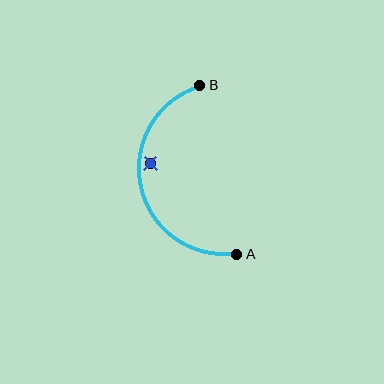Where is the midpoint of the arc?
The arc midpoint is the point on the curve farthest from the straight line joining A and B. It sits to the left of that line.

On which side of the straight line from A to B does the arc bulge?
The arc bulges to the left of the straight line connecting A and B.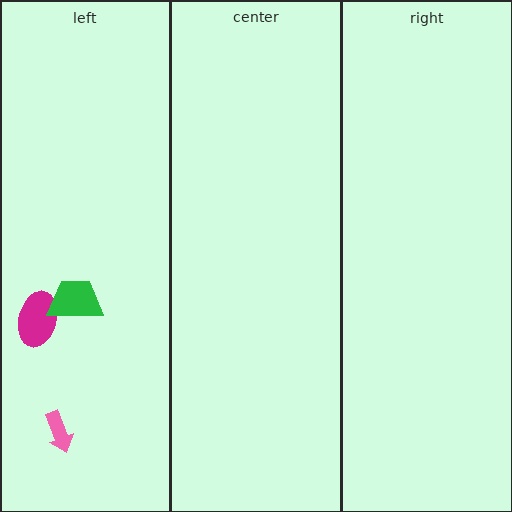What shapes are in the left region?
The magenta ellipse, the green trapezoid, the pink arrow.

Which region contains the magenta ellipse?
The left region.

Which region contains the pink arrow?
The left region.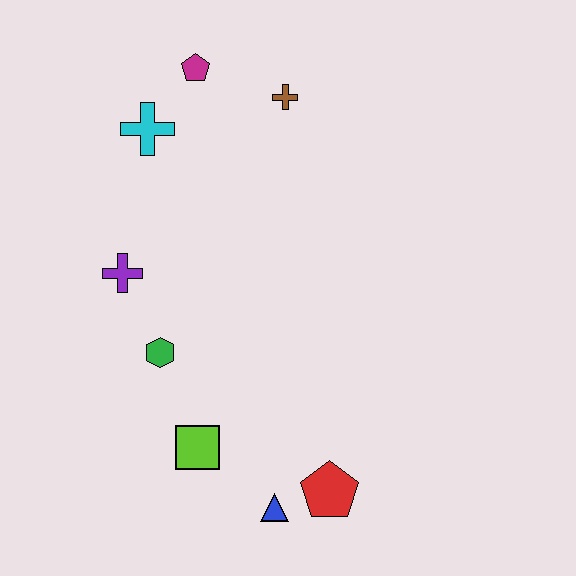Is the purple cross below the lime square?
No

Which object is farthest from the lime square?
The magenta pentagon is farthest from the lime square.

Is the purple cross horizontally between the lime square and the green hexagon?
No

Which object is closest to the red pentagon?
The blue triangle is closest to the red pentagon.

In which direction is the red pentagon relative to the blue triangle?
The red pentagon is to the right of the blue triangle.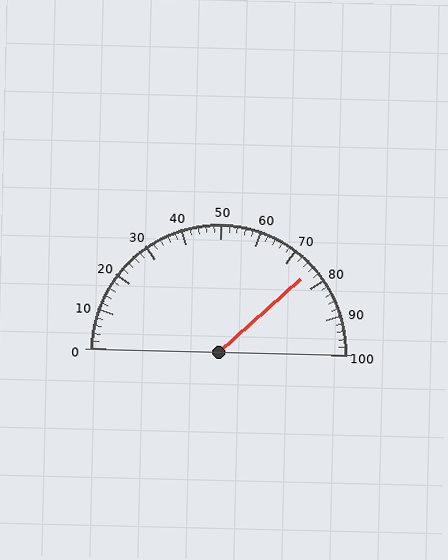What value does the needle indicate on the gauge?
The needle indicates approximately 76.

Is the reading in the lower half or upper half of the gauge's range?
The reading is in the upper half of the range (0 to 100).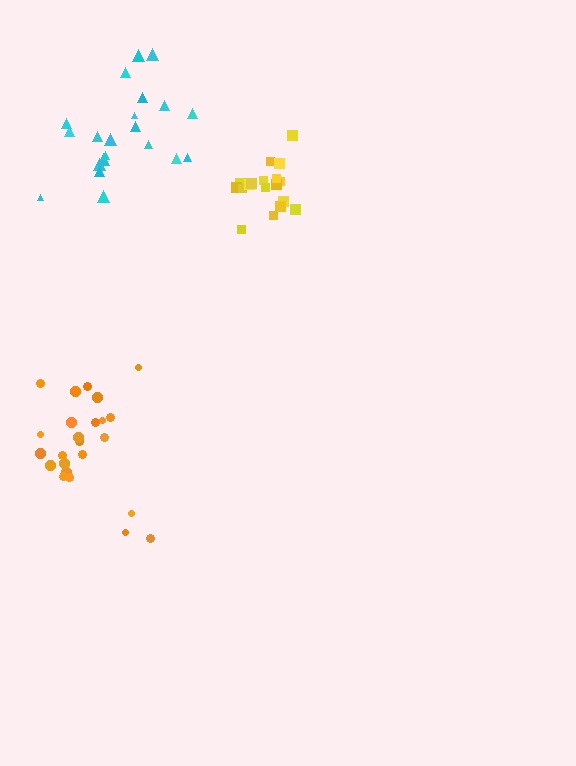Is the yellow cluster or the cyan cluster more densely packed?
Yellow.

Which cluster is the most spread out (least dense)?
Orange.